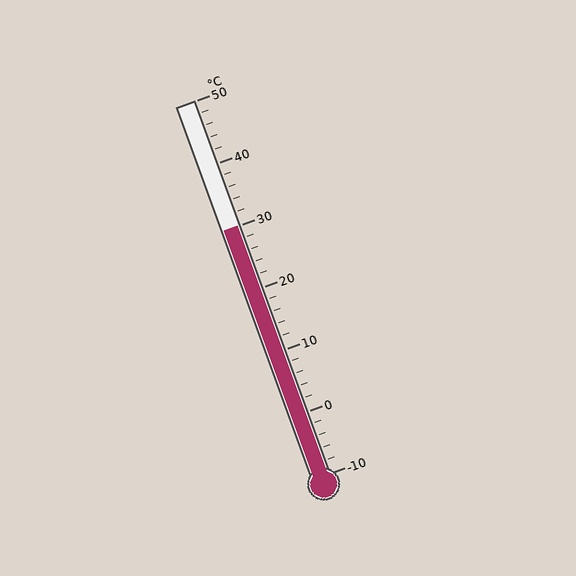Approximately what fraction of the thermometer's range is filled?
The thermometer is filled to approximately 65% of its range.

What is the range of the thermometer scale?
The thermometer scale ranges from -10°C to 50°C.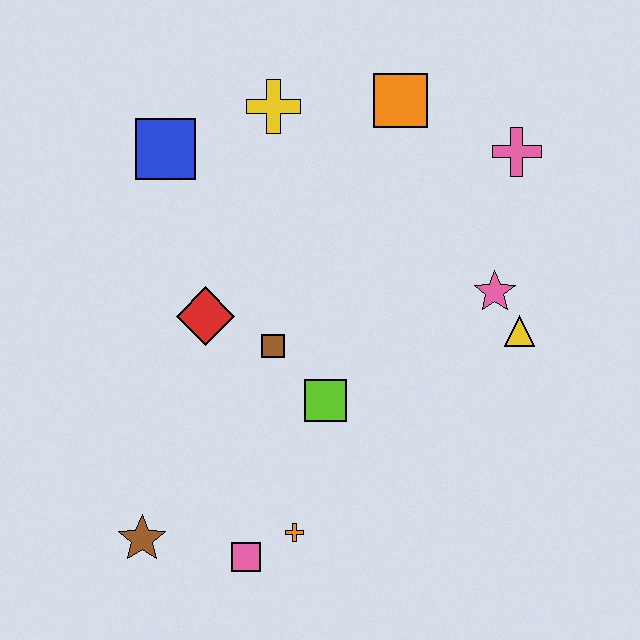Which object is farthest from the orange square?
The brown star is farthest from the orange square.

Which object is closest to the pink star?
The yellow triangle is closest to the pink star.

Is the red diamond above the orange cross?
Yes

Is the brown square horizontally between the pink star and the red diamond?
Yes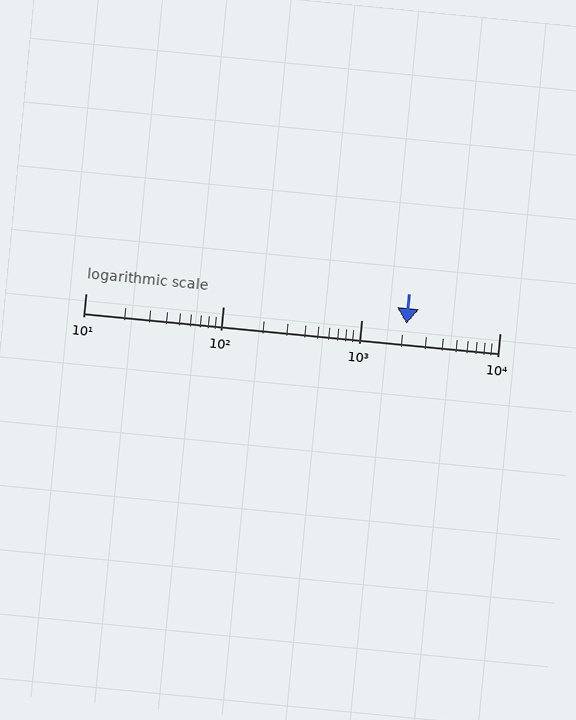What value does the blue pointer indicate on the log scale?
The pointer indicates approximately 2100.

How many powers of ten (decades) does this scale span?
The scale spans 3 decades, from 10 to 10000.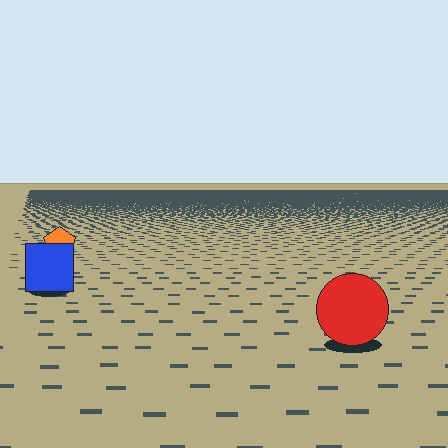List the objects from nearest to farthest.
From nearest to farthest: the red circle, the blue square, the orange pentagon.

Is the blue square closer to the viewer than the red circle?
No. The red circle is closer — you can tell from the texture gradient: the ground texture is coarser near it.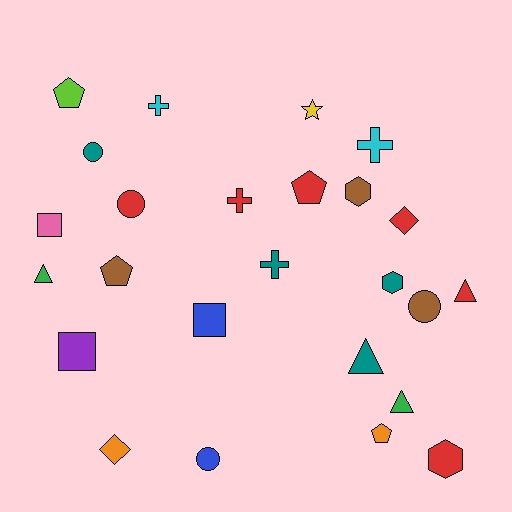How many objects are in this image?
There are 25 objects.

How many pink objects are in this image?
There is 1 pink object.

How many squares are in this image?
There are 3 squares.